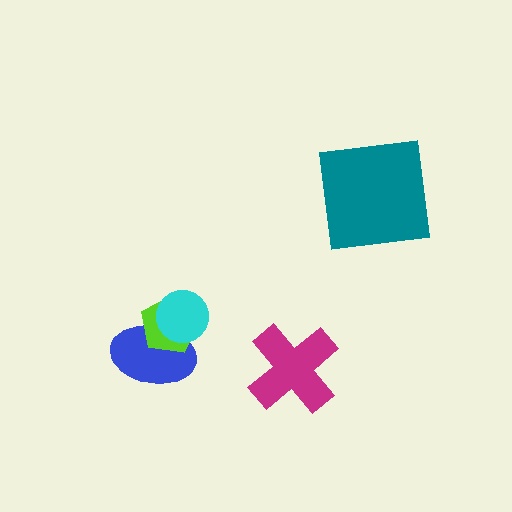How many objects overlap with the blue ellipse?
2 objects overlap with the blue ellipse.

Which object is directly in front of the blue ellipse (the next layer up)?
The lime pentagon is directly in front of the blue ellipse.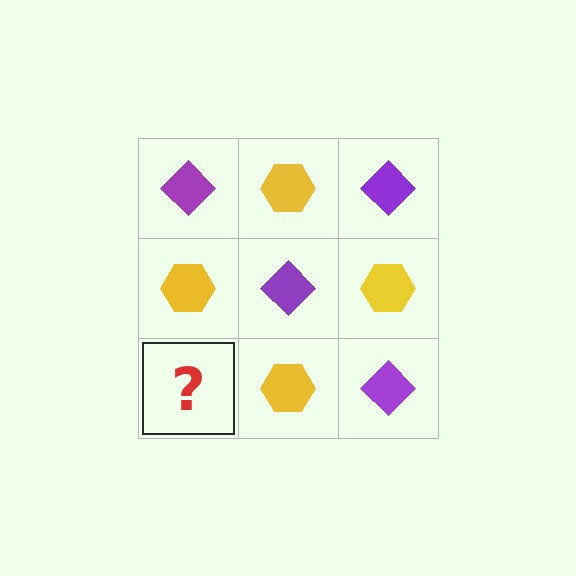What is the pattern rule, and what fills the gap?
The rule is that it alternates purple diamond and yellow hexagon in a checkerboard pattern. The gap should be filled with a purple diamond.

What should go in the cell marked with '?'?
The missing cell should contain a purple diamond.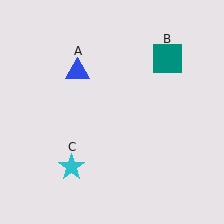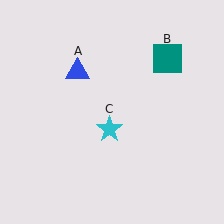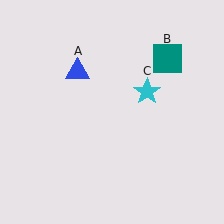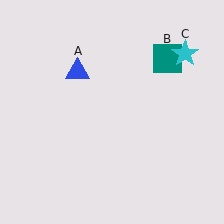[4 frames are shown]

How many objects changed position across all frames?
1 object changed position: cyan star (object C).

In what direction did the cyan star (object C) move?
The cyan star (object C) moved up and to the right.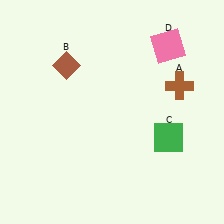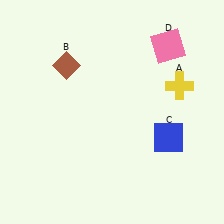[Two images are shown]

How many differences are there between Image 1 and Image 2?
There are 2 differences between the two images.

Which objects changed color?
A changed from brown to yellow. C changed from green to blue.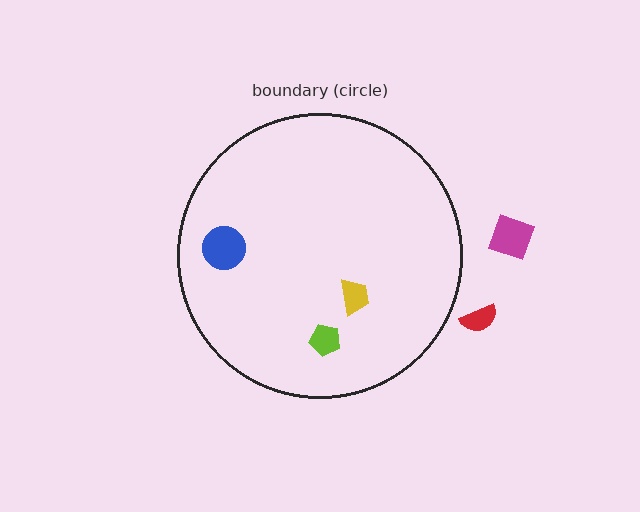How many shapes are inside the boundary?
3 inside, 2 outside.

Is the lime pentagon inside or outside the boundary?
Inside.